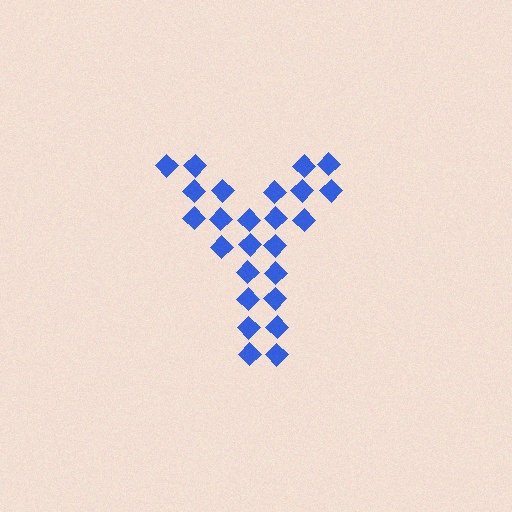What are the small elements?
The small elements are diamonds.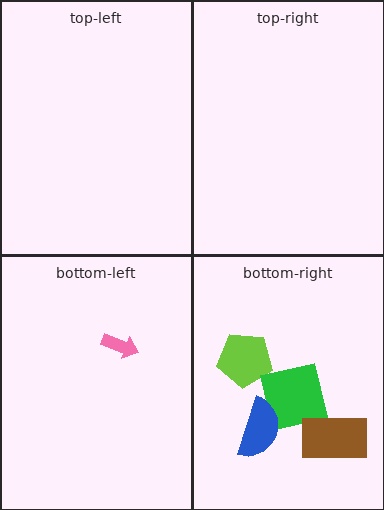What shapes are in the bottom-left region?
The pink arrow.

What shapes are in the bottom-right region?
The lime pentagon, the green square, the brown rectangle, the blue semicircle.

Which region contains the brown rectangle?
The bottom-right region.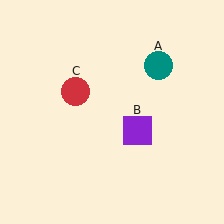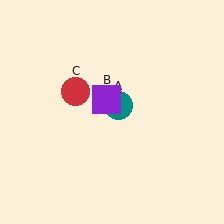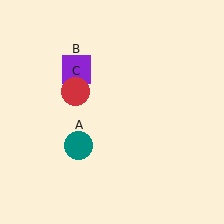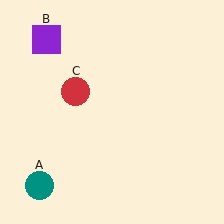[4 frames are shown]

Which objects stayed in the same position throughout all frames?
Red circle (object C) remained stationary.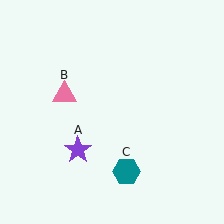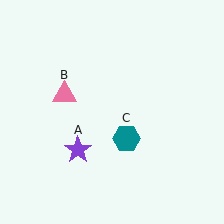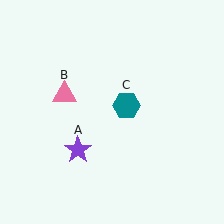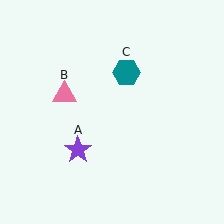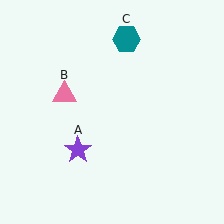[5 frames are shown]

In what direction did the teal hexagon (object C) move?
The teal hexagon (object C) moved up.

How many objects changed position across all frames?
1 object changed position: teal hexagon (object C).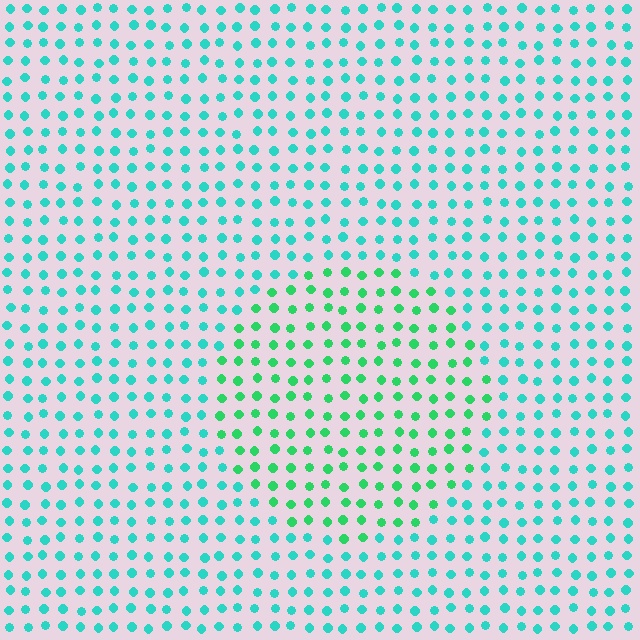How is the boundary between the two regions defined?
The boundary is defined purely by a slight shift in hue (about 33 degrees). Spacing, size, and orientation are identical on both sides.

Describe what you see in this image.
The image is filled with small cyan elements in a uniform arrangement. A circle-shaped region is visible where the elements are tinted to a slightly different hue, forming a subtle color boundary.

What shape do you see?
I see a circle.